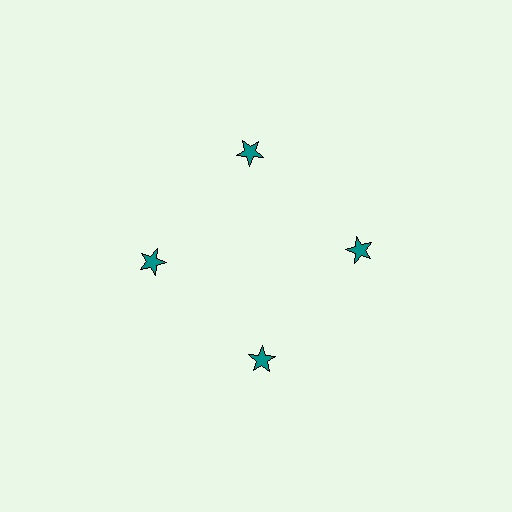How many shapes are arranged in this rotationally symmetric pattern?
There are 4 shapes, arranged in 4 groups of 1.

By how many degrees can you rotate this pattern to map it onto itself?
The pattern maps onto itself every 90 degrees of rotation.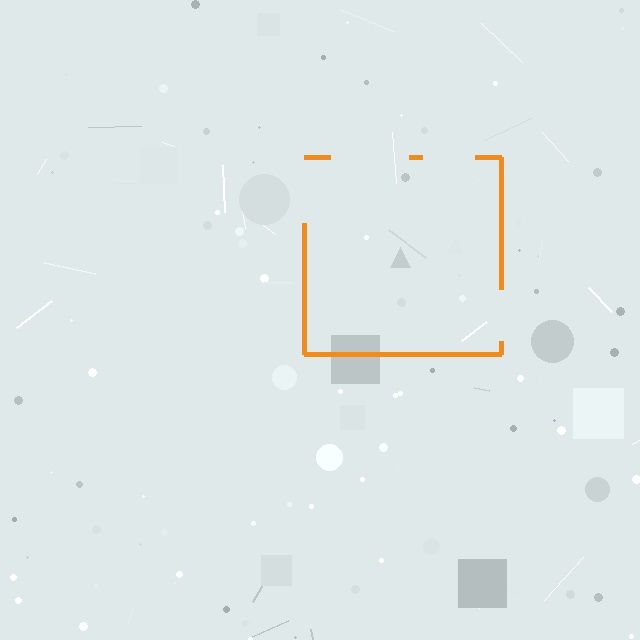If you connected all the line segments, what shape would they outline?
They would outline a square.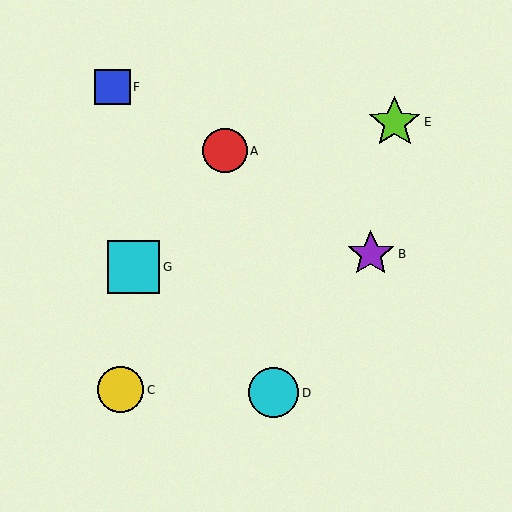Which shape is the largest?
The lime star (labeled E) is the largest.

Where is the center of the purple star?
The center of the purple star is at (371, 254).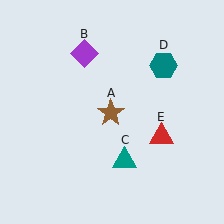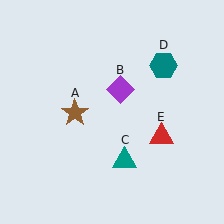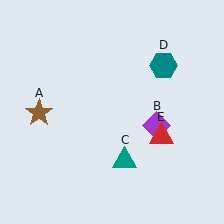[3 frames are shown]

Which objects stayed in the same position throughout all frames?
Teal triangle (object C) and teal hexagon (object D) and red triangle (object E) remained stationary.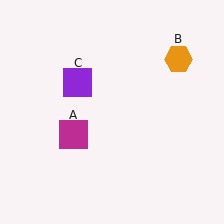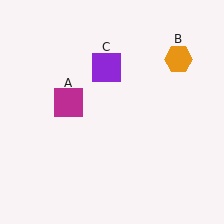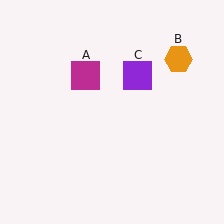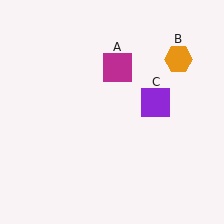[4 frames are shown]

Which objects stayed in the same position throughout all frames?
Orange hexagon (object B) remained stationary.